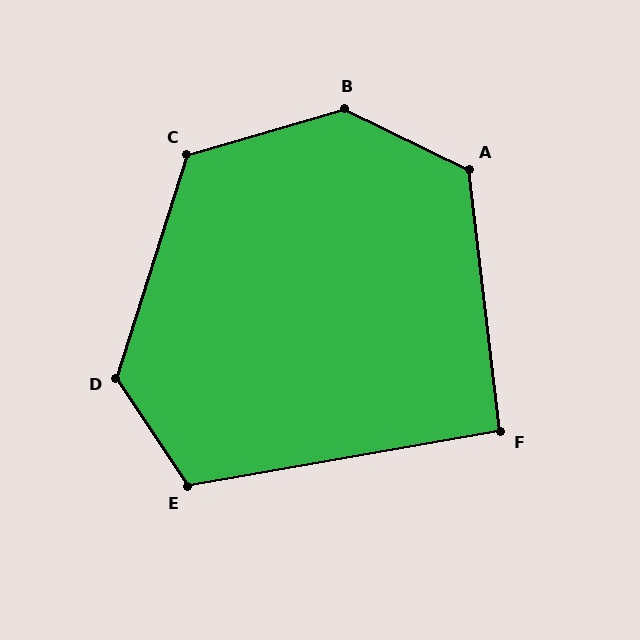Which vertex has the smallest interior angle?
F, at approximately 93 degrees.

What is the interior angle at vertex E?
Approximately 114 degrees (obtuse).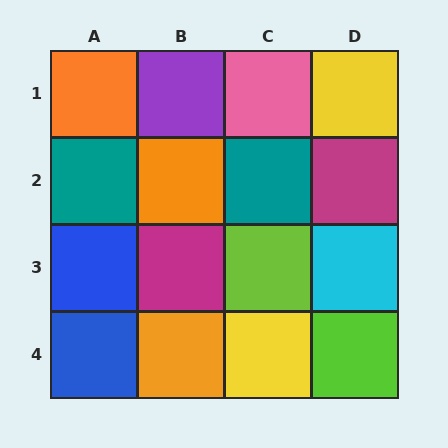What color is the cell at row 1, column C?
Pink.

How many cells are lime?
2 cells are lime.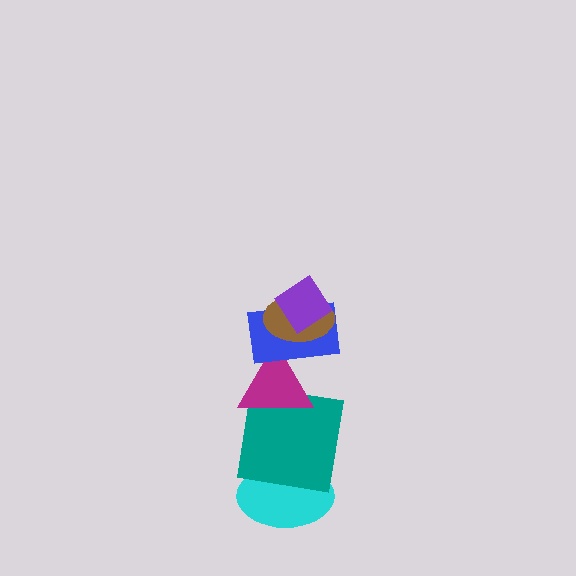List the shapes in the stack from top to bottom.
From top to bottom: the purple diamond, the brown ellipse, the blue rectangle, the magenta triangle, the teal square, the cyan ellipse.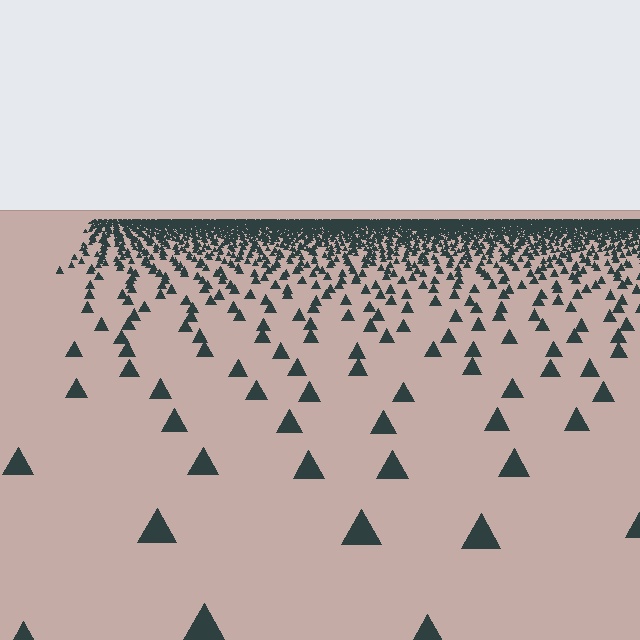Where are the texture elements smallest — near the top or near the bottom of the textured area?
Near the top.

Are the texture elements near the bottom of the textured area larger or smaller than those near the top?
Larger. Near the bottom, elements are closer to the viewer and appear at a bigger on-screen size.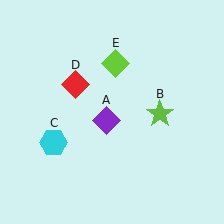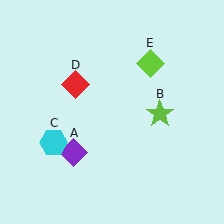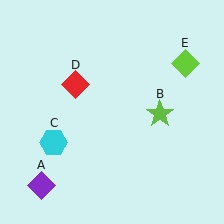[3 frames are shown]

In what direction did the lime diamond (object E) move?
The lime diamond (object E) moved right.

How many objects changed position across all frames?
2 objects changed position: purple diamond (object A), lime diamond (object E).